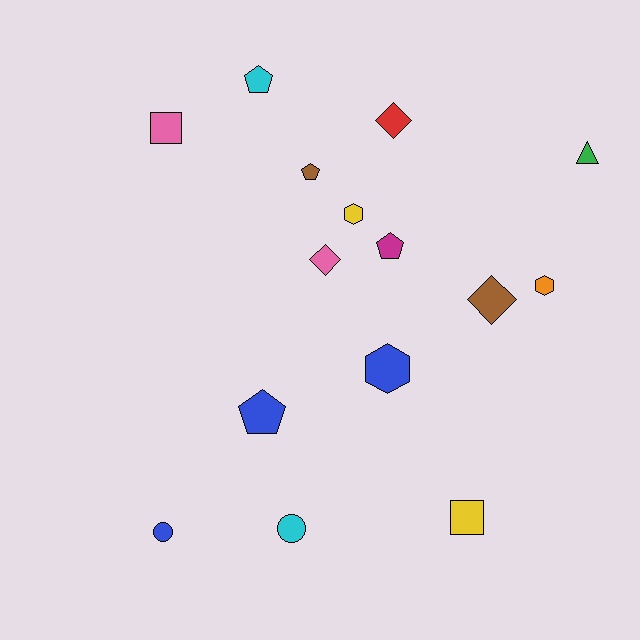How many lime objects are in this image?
There are no lime objects.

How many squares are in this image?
There are 2 squares.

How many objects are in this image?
There are 15 objects.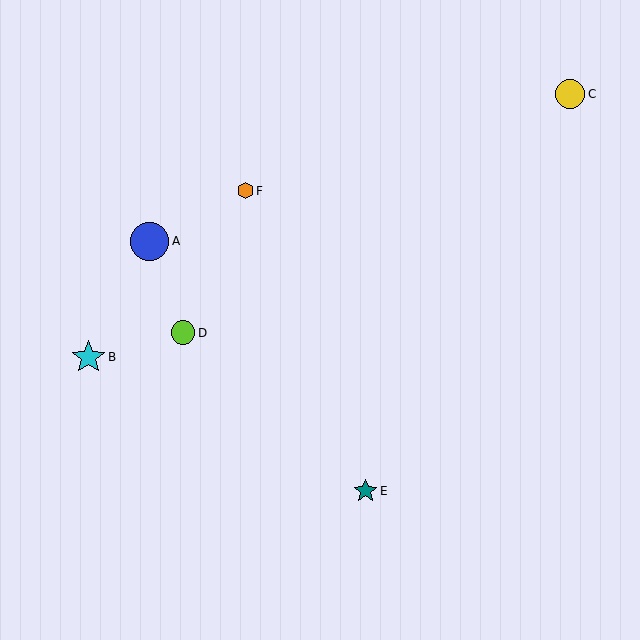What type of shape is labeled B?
Shape B is a cyan star.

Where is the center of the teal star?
The center of the teal star is at (365, 491).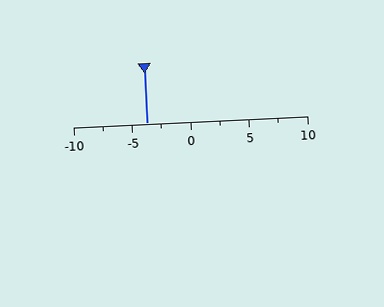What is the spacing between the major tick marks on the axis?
The major ticks are spaced 5 apart.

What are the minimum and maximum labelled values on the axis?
The axis runs from -10 to 10.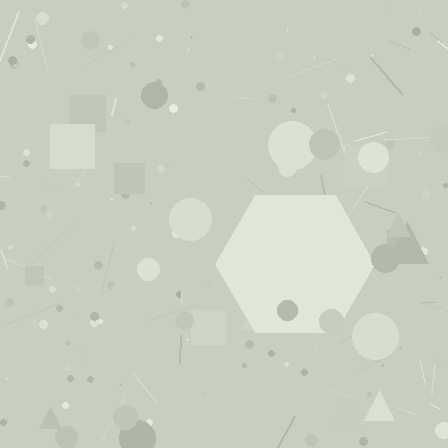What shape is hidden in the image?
A hexagon is hidden in the image.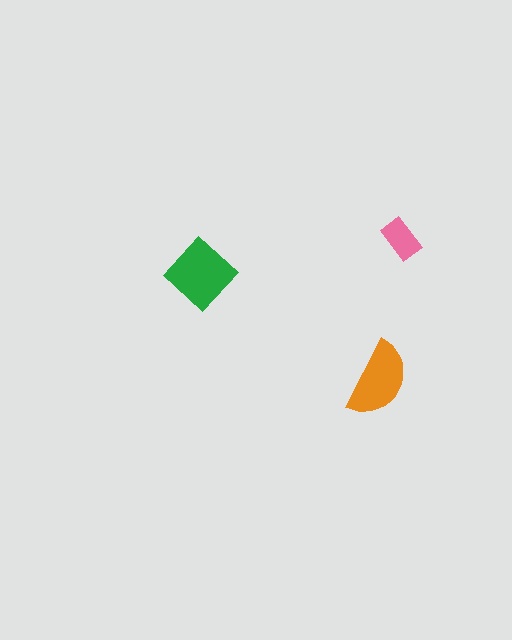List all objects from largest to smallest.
The green diamond, the orange semicircle, the pink rectangle.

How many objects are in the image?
There are 3 objects in the image.